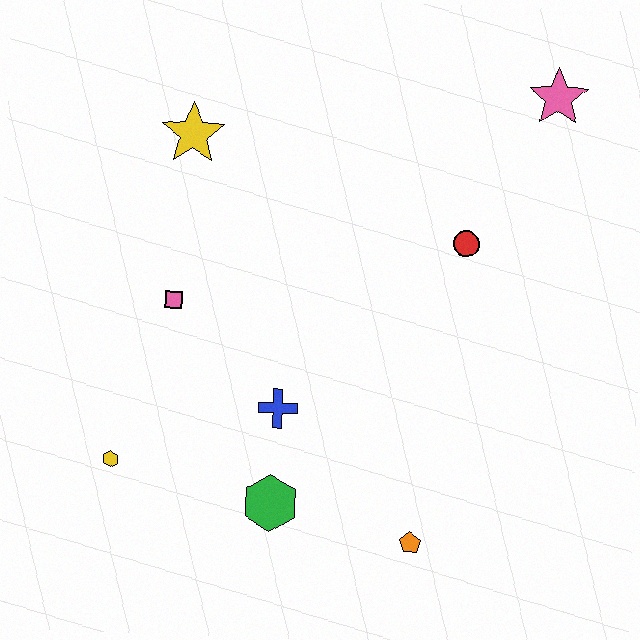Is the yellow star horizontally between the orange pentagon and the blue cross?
No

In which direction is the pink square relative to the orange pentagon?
The pink square is to the left of the orange pentagon.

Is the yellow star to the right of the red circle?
No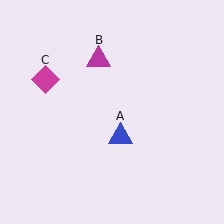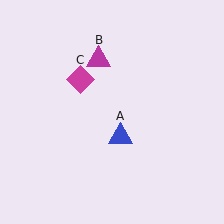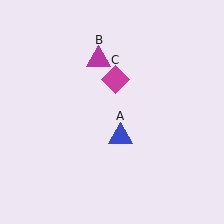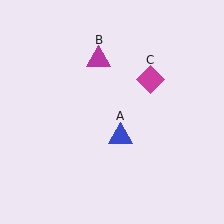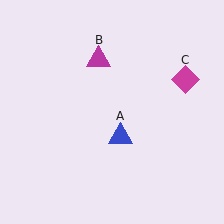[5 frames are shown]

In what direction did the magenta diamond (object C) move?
The magenta diamond (object C) moved right.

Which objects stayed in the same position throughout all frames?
Blue triangle (object A) and magenta triangle (object B) remained stationary.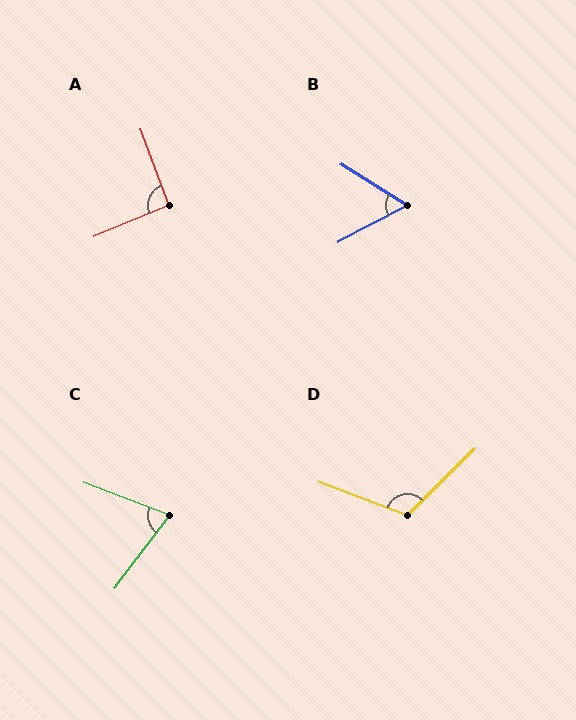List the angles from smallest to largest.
B (60°), C (74°), A (92°), D (114°).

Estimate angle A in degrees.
Approximately 92 degrees.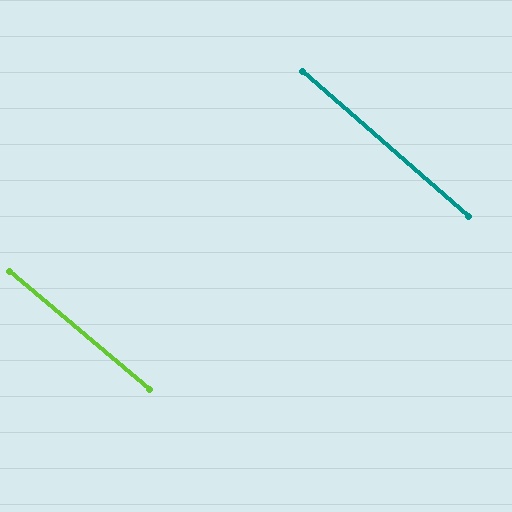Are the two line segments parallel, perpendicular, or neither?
Parallel — their directions differ by only 1.0°.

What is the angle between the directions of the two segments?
Approximately 1 degree.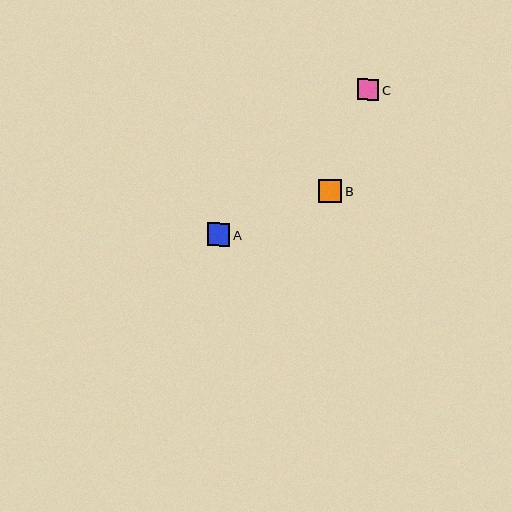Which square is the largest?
Square B is the largest with a size of approximately 23 pixels.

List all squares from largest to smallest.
From largest to smallest: B, A, C.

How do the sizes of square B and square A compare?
Square B and square A are approximately the same size.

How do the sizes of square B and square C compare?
Square B and square C are approximately the same size.